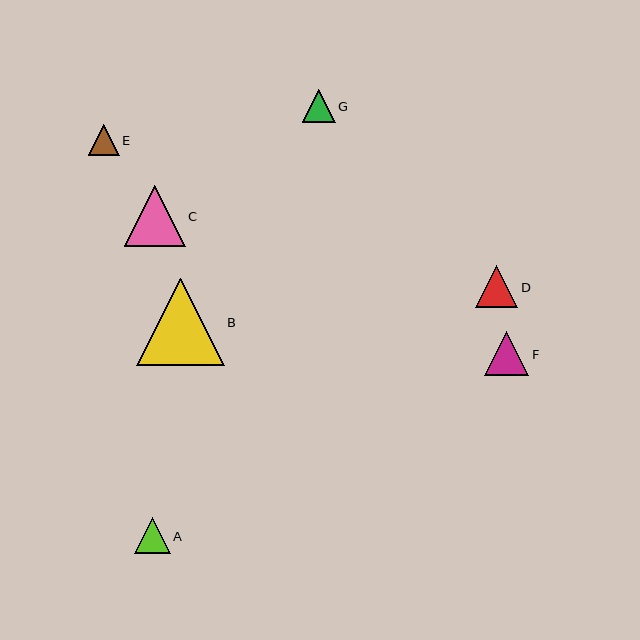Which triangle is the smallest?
Triangle E is the smallest with a size of approximately 31 pixels.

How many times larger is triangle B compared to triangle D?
Triangle B is approximately 2.1 times the size of triangle D.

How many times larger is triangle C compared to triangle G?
Triangle C is approximately 1.9 times the size of triangle G.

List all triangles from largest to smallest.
From largest to smallest: B, C, F, D, A, G, E.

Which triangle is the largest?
Triangle B is the largest with a size of approximately 88 pixels.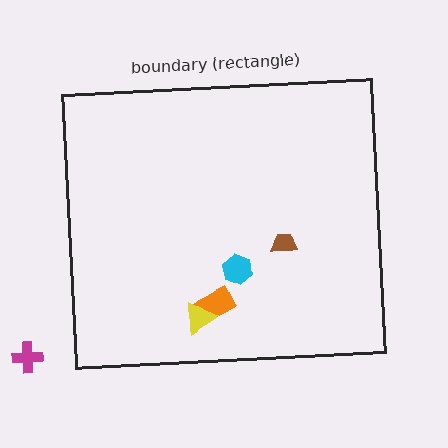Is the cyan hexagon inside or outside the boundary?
Inside.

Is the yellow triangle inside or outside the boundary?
Inside.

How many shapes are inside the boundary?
4 inside, 1 outside.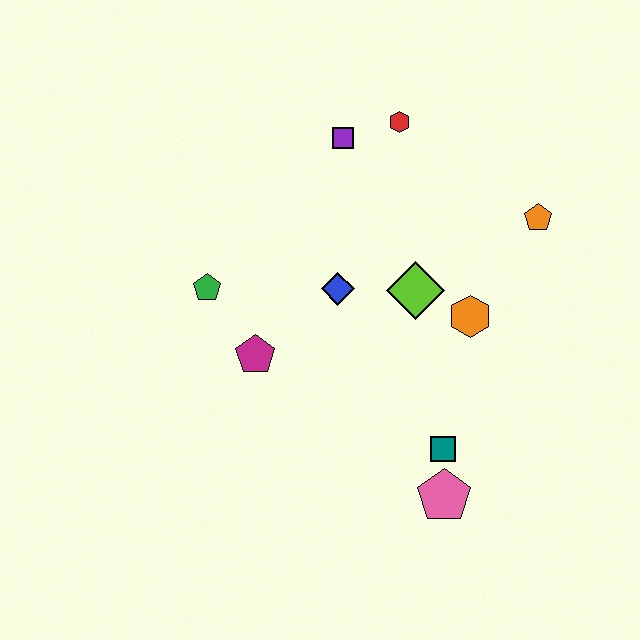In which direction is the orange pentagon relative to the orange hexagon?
The orange pentagon is above the orange hexagon.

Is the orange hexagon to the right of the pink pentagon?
Yes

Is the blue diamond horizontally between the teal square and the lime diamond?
No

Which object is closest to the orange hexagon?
The lime diamond is closest to the orange hexagon.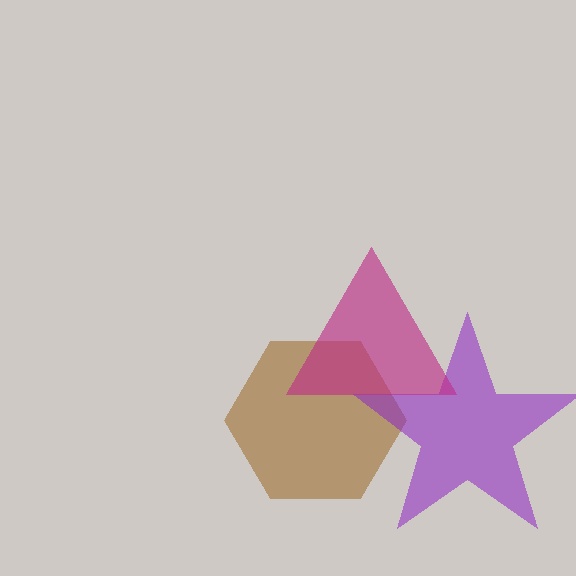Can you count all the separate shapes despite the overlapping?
Yes, there are 3 separate shapes.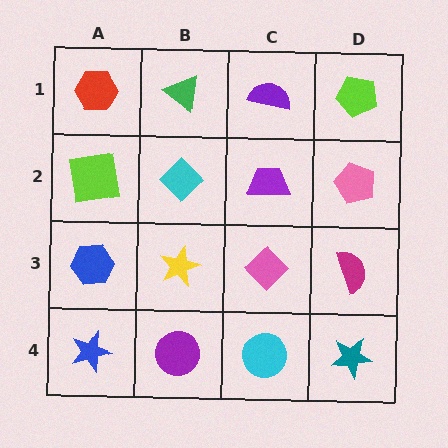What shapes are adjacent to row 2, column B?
A green triangle (row 1, column B), a yellow star (row 3, column B), a lime square (row 2, column A), a purple trapezoid (row 2, column C).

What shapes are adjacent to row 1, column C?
A purple trapezoid (row 2, column C), a green triangle (row 1, column B), a lime pentagon (row 1, column D).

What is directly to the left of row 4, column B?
A blue star.